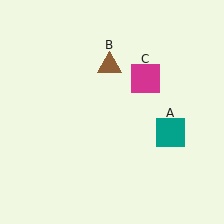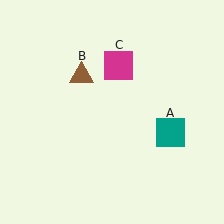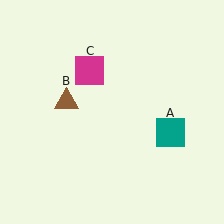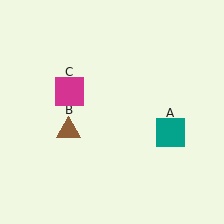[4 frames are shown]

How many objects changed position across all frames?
2 objects changed position: brown triangle (object B), magenta square (object C).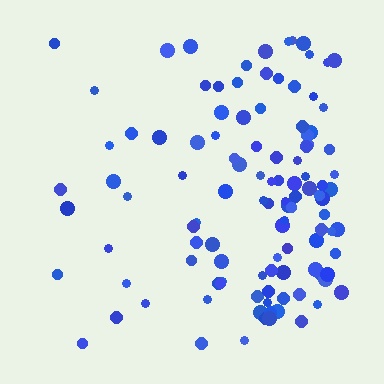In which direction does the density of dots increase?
From left to right, with the right side densest.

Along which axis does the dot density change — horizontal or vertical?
Horizontal.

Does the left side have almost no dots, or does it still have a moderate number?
Still a moderate number, just noticeably fewer than the right.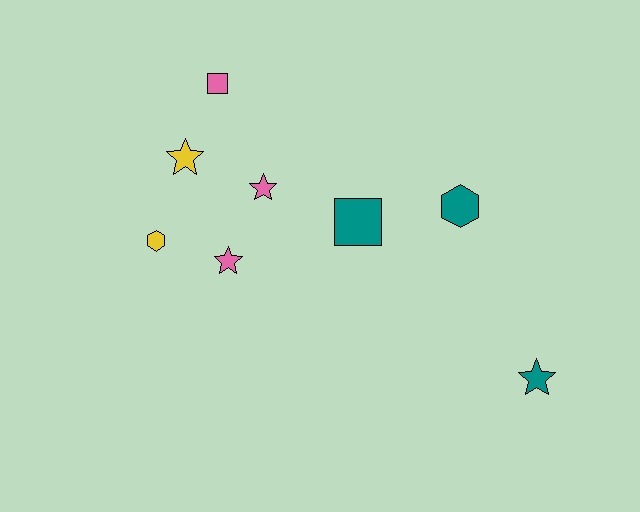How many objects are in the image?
There are 8 objects.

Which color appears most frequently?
Teal, with 3 objects.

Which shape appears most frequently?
Star, with 4 objects.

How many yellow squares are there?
There are no yellow squares.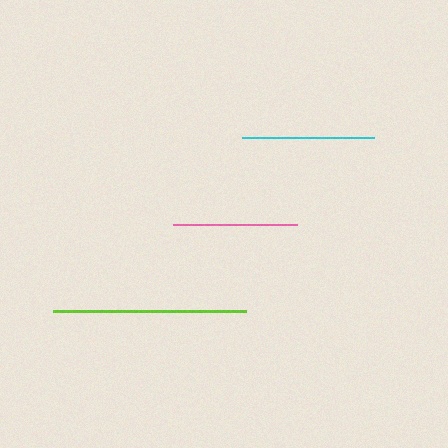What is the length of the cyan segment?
The cyan segment is approximately 132 pixels long.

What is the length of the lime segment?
The lime segment is approximately 193 pixels long.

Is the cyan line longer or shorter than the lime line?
The lime line is longer than the cyan line.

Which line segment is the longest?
The lime line is the longest at approximately 193 pixels.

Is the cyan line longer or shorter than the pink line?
The cyan line is longer than the pink line.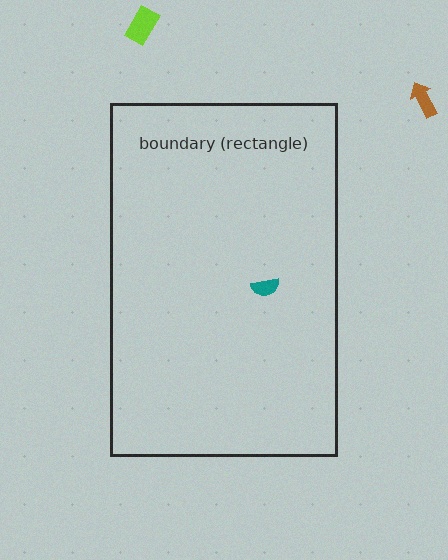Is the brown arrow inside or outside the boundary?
Outside.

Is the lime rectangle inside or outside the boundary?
Outside.